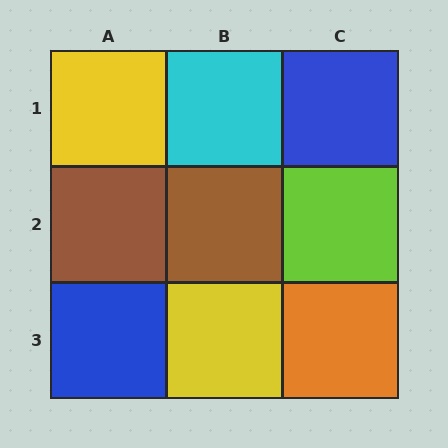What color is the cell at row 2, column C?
Lime.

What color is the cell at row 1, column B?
Cyan.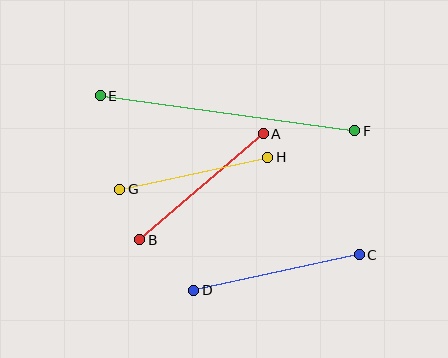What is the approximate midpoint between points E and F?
The midpoint is at approximately (227, 113) pixels.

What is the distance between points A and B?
The distance is approximately 163 pixels.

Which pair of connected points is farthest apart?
Points E and F are farthest apart.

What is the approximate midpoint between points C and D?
The midpoint is at approximately (277, 272) pixels.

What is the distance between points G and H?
The distance is approximately 151 pixels.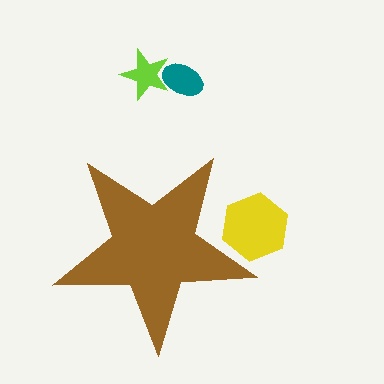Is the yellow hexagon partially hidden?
Yes, the yellow hexagon is partially hidden behind the brown star.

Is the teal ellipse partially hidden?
No, the teal ellipse is fully visible.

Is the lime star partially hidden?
No, the lime star is fully visible.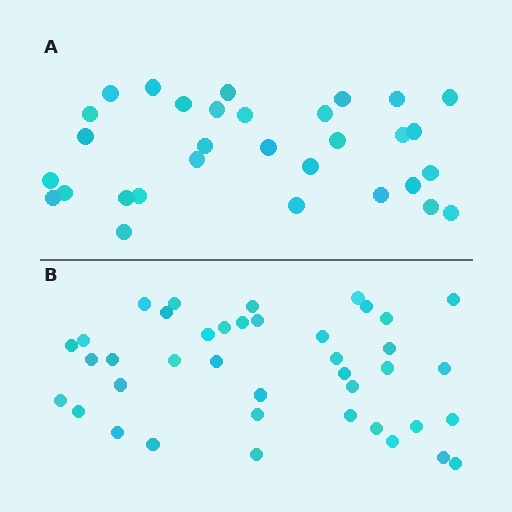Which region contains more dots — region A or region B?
Region B (the bottom region) has more dots.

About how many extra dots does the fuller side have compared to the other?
Region B has roughly 8 or so more dots than region A.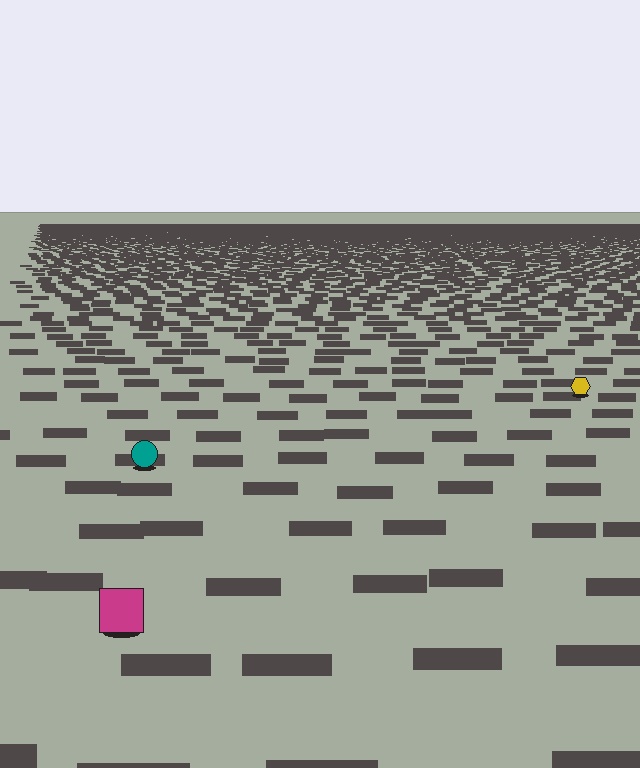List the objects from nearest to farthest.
From nearest to farthest: the magenta square, the teal circle, the yellow hexagon.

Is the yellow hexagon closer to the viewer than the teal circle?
No. The teal circle is closer — you can tell from the texture gradient: the ground texture is coarser near it.